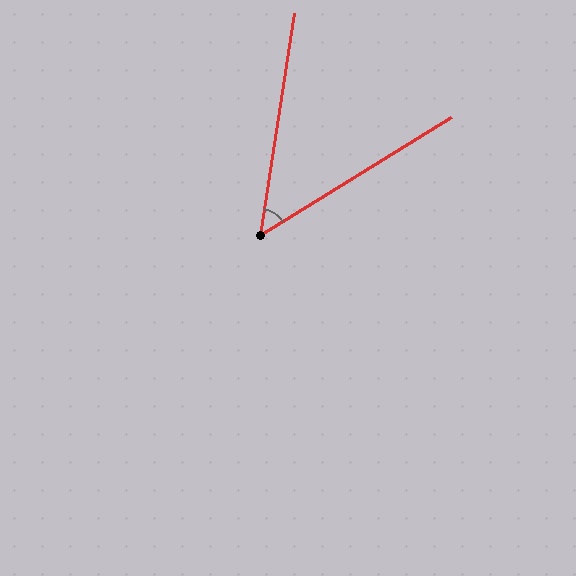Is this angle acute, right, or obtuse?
It is acute.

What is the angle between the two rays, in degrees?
Approximately 49 degrees.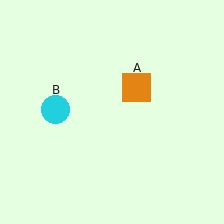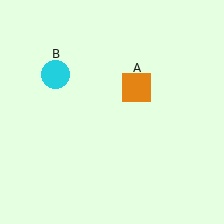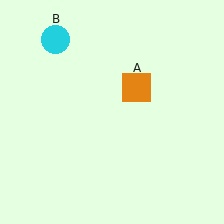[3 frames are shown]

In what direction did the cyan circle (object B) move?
The cyan circle (object B) moved up.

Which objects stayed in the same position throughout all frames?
Orange square (object A) remained stationary.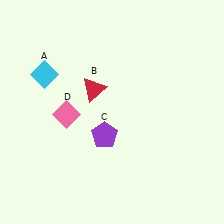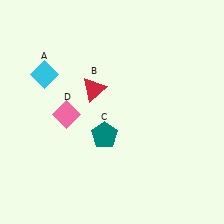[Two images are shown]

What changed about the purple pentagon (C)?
In Image 1, C is purple. In Image 2, it changed to teal.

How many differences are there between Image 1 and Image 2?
There is 1 difference between the two images.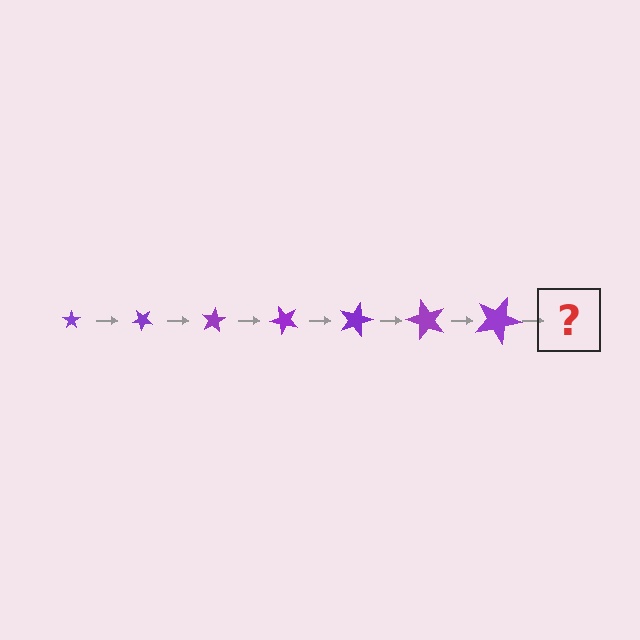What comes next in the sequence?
The next element should be a star, larger than the previous one and rotated 280 degrees from the start.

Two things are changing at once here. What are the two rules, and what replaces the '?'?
The two rules are that the star grows larger each step and it rotates 40 degrees each step. The '?' should be a star, larger than the previous one and rotated 280 degrees from the start.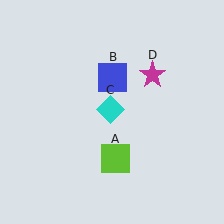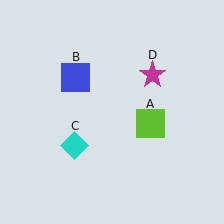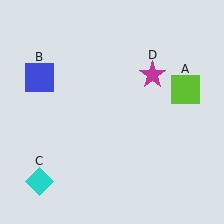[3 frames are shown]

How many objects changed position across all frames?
3 objects changed position: lime square (object A), blue square (object B), cyan diamond (object C).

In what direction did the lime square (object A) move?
The lime square (object A) moved up and to the right.